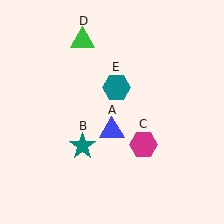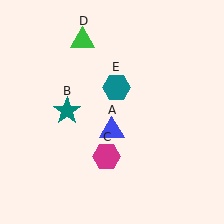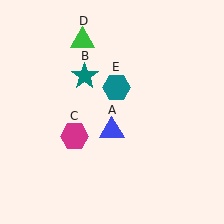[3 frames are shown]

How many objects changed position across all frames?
2 objects changed position: teal star (object B), magenta hexagon (object C).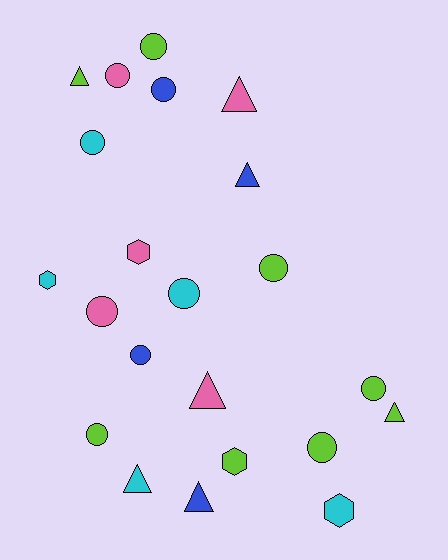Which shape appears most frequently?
Circle, with 11 objects.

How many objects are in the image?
There are 22 objects.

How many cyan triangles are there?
There is 1 cyan triangle.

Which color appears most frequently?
Lime, with 8 objects.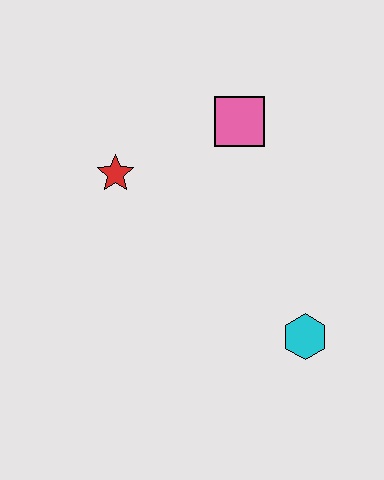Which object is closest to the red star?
The pink square is closest to the red star.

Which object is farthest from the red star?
The cyan hexagon is farthest from the red star.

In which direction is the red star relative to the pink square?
The red star is to the left of the pink square.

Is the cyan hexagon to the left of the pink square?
No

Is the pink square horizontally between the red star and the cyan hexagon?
Yes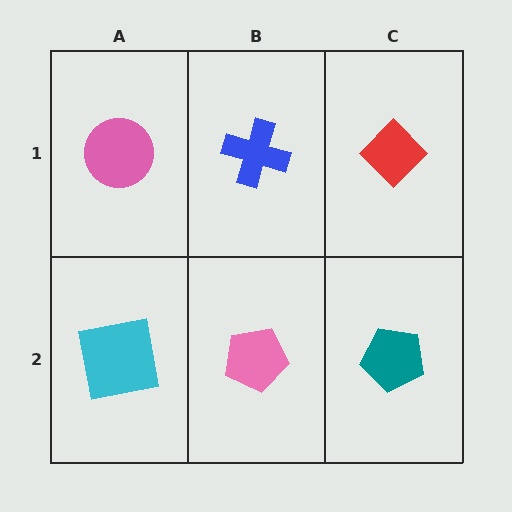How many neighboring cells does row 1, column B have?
3.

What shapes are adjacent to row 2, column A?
A pink circle (row 1, column A), a pink pentagon (row 2, column B).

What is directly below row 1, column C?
A teal pentagon.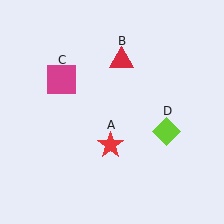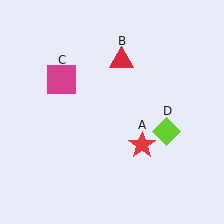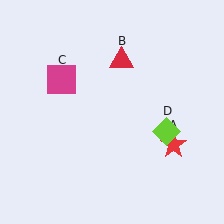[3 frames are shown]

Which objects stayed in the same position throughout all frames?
Red triangle (object B) and magenta square (object C) and lime diamond (object D) remained stationary.